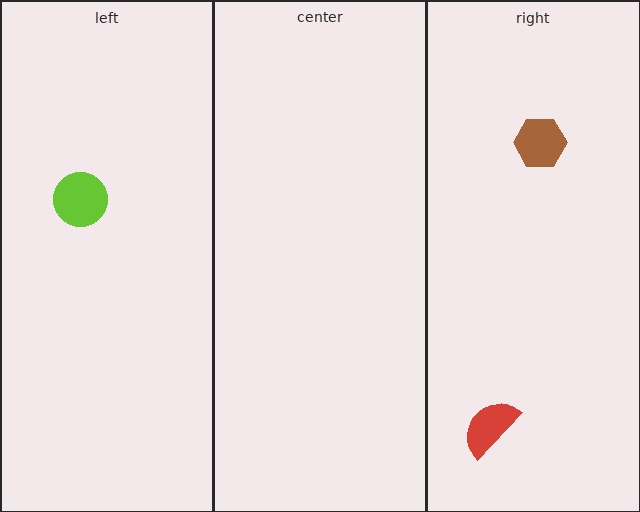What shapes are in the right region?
The brown hexagon, the red semicircle.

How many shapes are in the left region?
1.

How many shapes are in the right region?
2.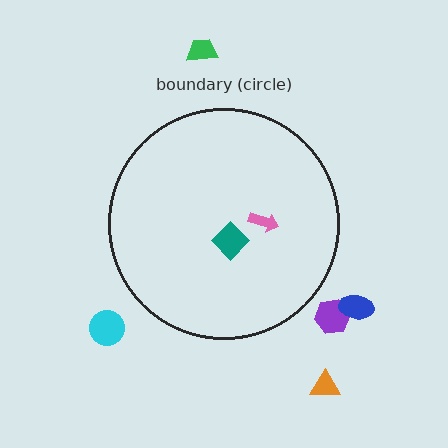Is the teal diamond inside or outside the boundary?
Inside.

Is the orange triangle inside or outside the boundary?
Outside.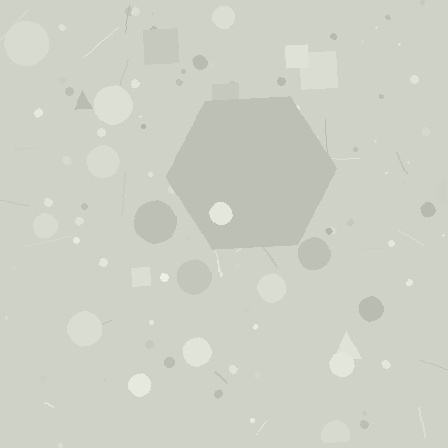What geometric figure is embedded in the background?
A hexagon is embedded in the background.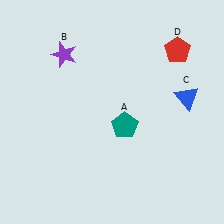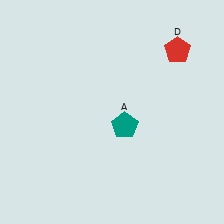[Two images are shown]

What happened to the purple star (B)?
The purple star (B) was removed in Image 2. It was in the top-left area of Image 1.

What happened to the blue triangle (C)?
The blue triangle (C) was removed in Image 2. It was in the top-right area of Image 1.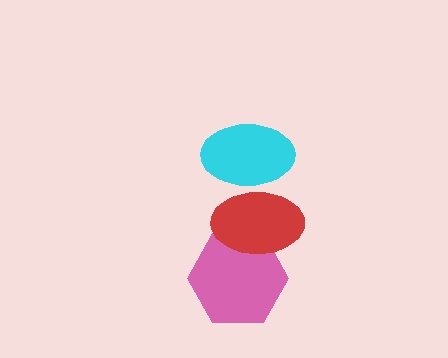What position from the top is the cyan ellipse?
The cyan ellipse is 1st from the top.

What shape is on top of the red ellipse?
The cyan ellipse is on top of the red ellipse.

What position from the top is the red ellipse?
The red ellipse is 2nd from the top.